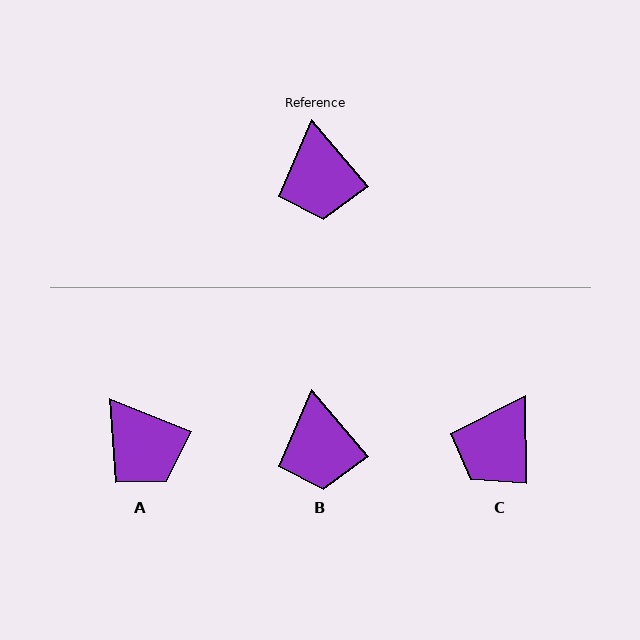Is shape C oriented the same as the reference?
No, it is off by about 40 degrees.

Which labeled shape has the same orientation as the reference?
B.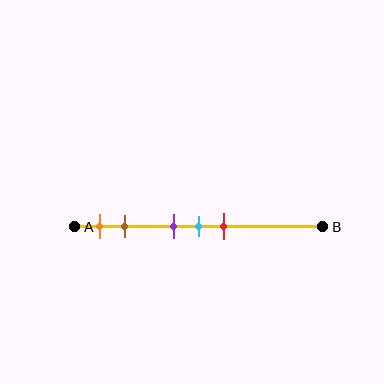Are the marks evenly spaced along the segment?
No, the marks are not evenly spaced.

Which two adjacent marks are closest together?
The purple and cyan marks are the closest adjacent pair.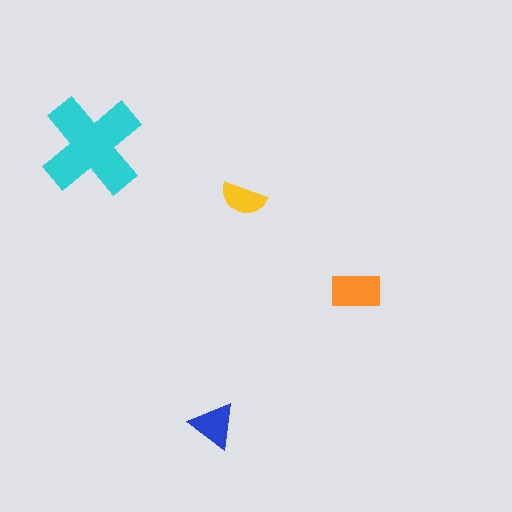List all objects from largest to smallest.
The cyan cross, the orange rectangle, the blue triangle, the yellow semicircle.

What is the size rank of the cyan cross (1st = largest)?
1st.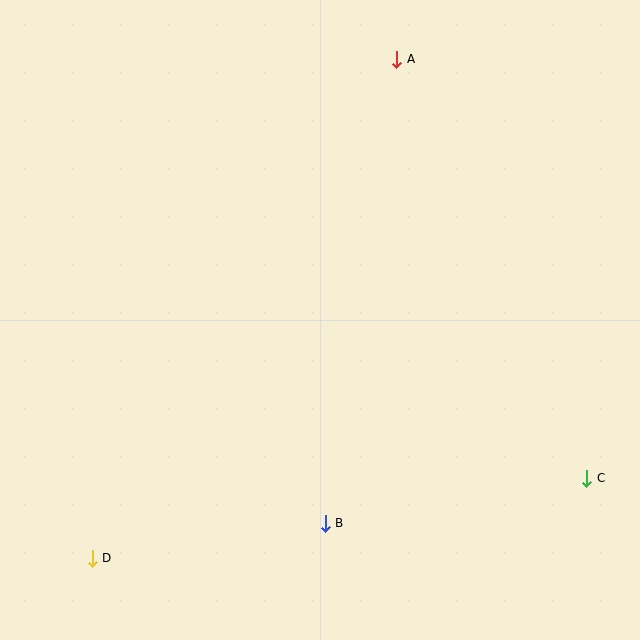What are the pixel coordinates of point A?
Point A is at (397, 59).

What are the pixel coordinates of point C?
Point C is at (587, 478).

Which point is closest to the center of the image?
Point B at (325, 523) is closest to the center.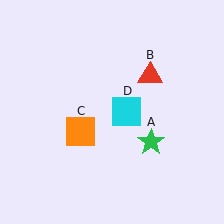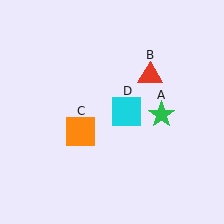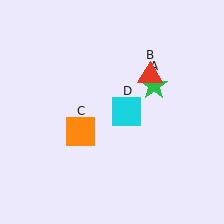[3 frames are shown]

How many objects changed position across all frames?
1 object changed position: green star (object A).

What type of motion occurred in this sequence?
The green star (object A) rotated counterclockwise around the center of the scene.